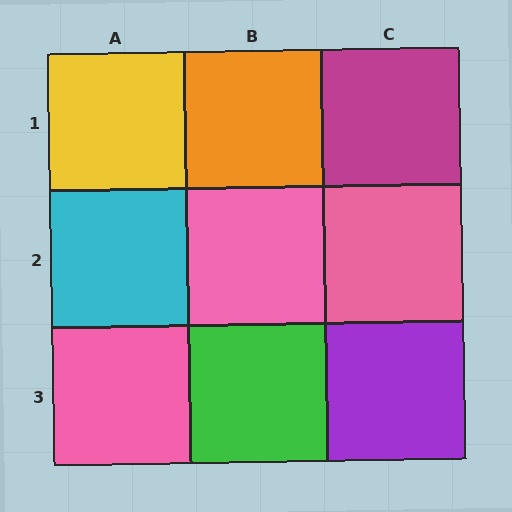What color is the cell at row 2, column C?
Pink.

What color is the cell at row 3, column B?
Green.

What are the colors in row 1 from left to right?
Yellow, orange, magenta.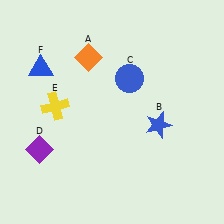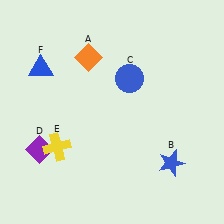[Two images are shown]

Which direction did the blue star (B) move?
The blue star (B) moved down.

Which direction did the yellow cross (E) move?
The yellow cross (E) moved down.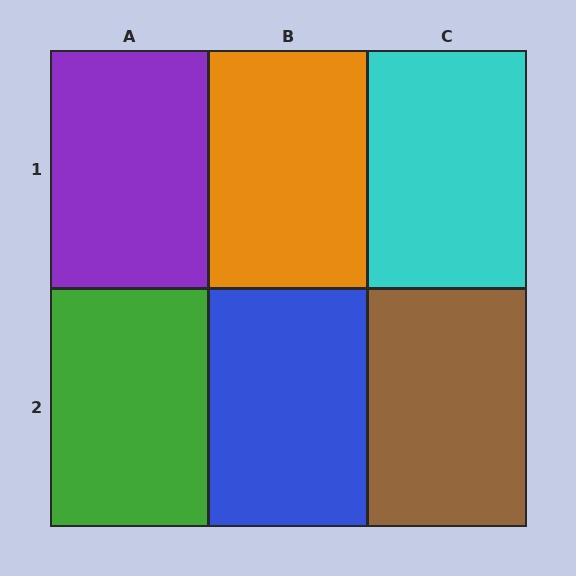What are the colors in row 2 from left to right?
Green, blue, brown.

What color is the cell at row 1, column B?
Orange.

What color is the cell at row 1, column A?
Purple.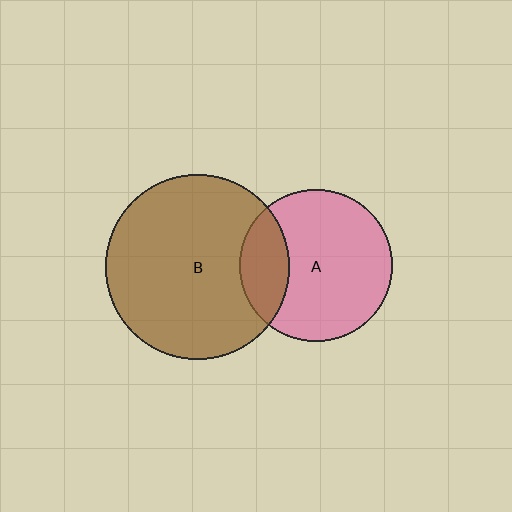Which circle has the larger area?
Circle B (brown).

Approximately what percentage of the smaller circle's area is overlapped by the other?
Approximately 25%.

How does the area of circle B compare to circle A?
Approximately 1.5 times.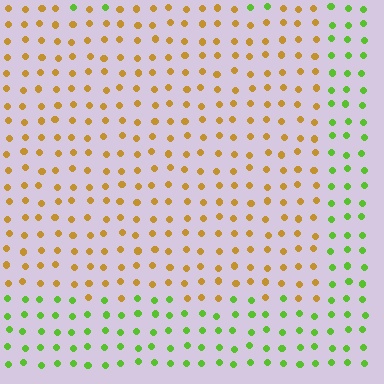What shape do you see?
I see a rectangle.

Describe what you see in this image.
The image is filled with small lime elements in a uniform arrangement. A rectangle-shaped region is visible where the elements are tinted to a slightly different hue, forming a subtle color boundary.